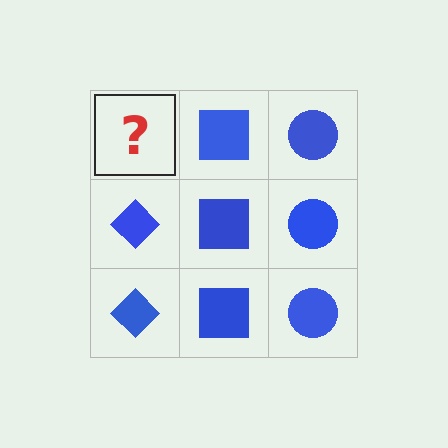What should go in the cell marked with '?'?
The missing cell should contain a blue diamond.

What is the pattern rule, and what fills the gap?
The rule is that each column has a consistent shape. The gap should be filled with a blue diamond.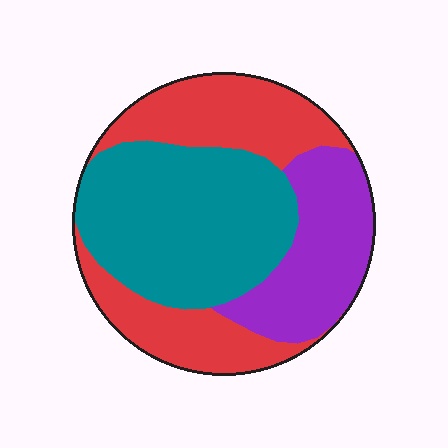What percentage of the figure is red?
Red takes up between a quarter and a half of the figure.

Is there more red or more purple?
Red.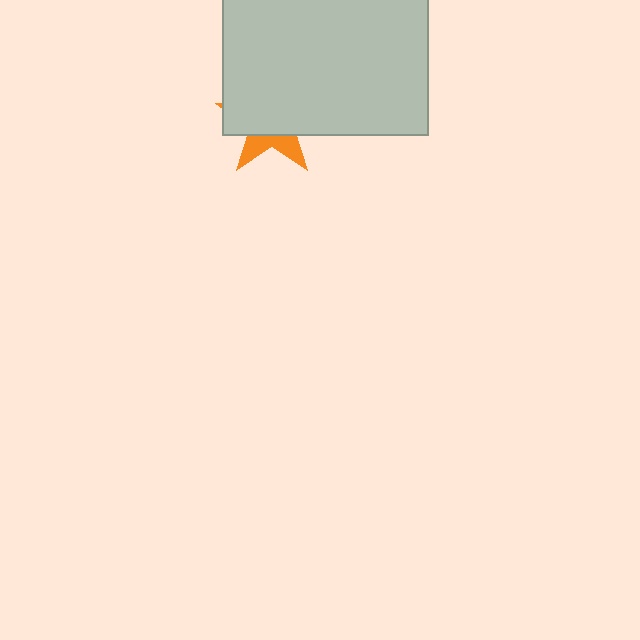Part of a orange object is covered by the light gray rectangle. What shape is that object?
It is a star.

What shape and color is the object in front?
The object in front is a light gray rectangle.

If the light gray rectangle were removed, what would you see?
You would see the complete orange star.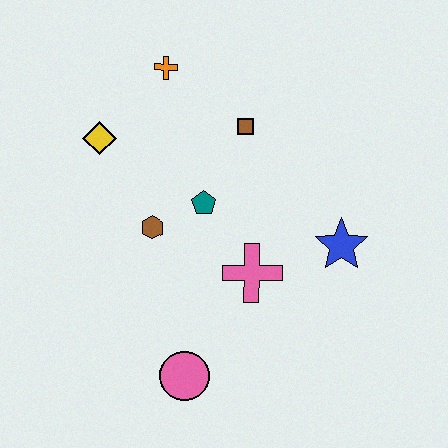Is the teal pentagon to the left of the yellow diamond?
No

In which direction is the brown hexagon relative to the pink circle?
The brown hexagon is above the pink circle.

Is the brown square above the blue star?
Yes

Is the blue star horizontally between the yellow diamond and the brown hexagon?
No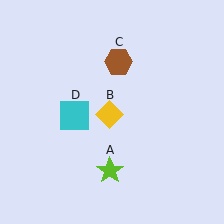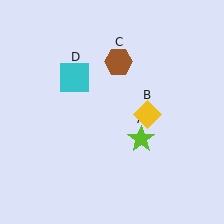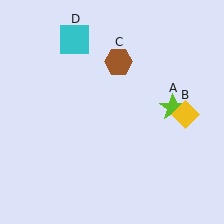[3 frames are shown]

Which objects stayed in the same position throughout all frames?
Brown hexagon (object C) remained stationary.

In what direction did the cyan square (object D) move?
The cyan square (object D) moved up.